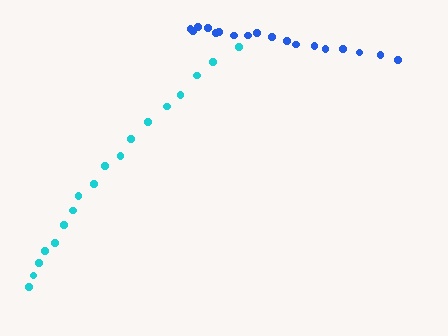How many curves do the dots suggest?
There are 2 distinct paths.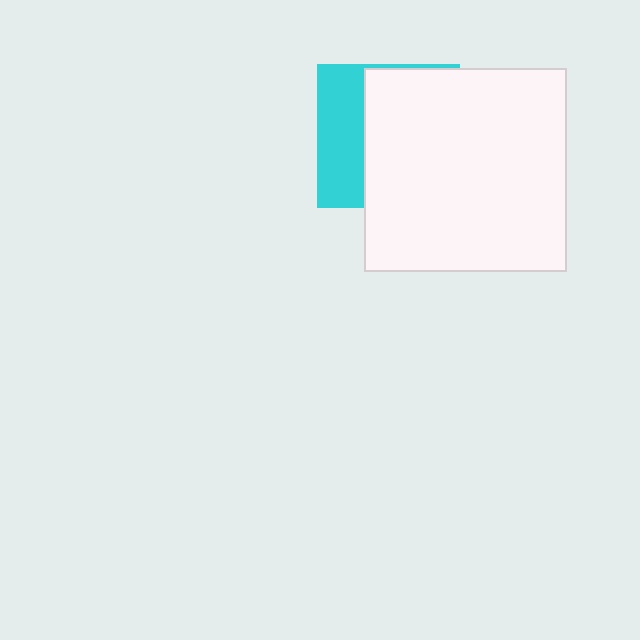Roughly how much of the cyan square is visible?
A small part of it is visible (roughly 34%).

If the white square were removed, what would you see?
You would see the complete cyan square.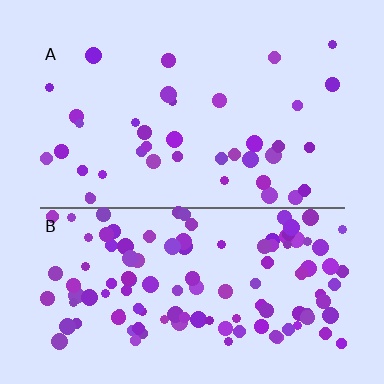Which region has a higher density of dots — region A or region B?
B (the bottom).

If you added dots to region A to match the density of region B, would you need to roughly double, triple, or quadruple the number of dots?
Approximately triple.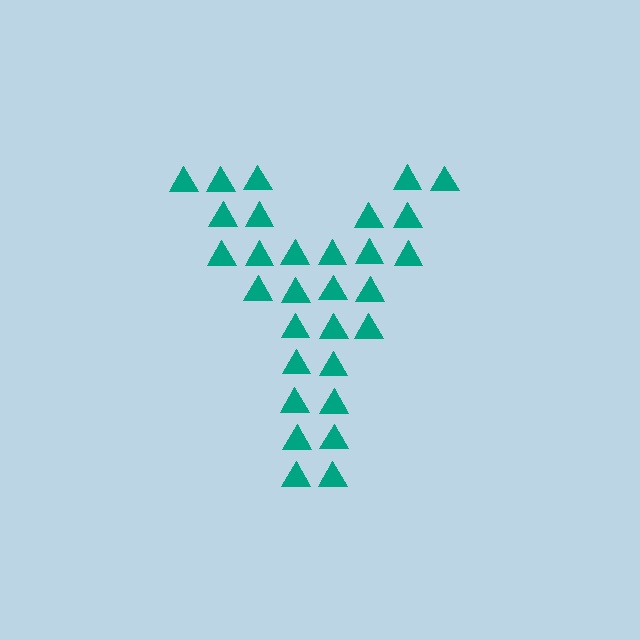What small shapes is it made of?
It is made of small triangles.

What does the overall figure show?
The overall figure shows the letter Y.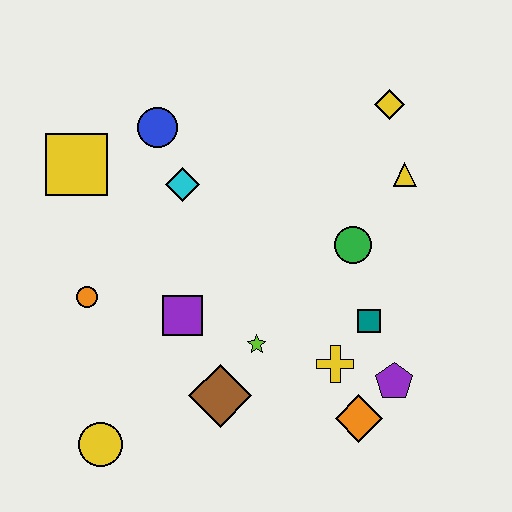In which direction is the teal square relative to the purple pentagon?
The teal square is above the purple pentagon.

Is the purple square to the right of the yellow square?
Yes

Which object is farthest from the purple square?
The yellow diamond is farthest from the purple square.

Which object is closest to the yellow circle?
The brown diamond is closest to the yellow circle.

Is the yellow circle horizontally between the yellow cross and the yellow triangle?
No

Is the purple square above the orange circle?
No